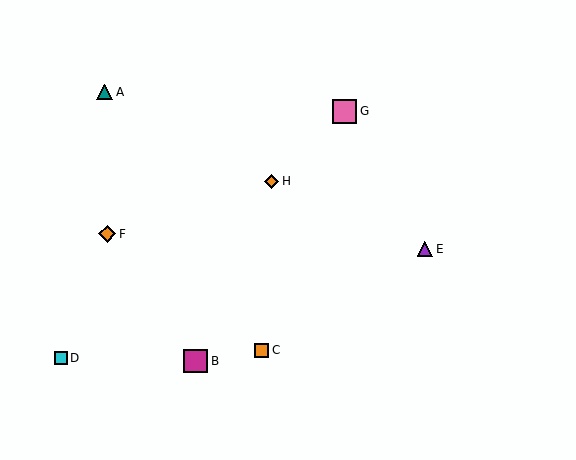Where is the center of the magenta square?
The center of the magenta square is at (196, 361).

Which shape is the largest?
The pink square (labeled G) is the largest.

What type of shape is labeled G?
Shape G is a pink square.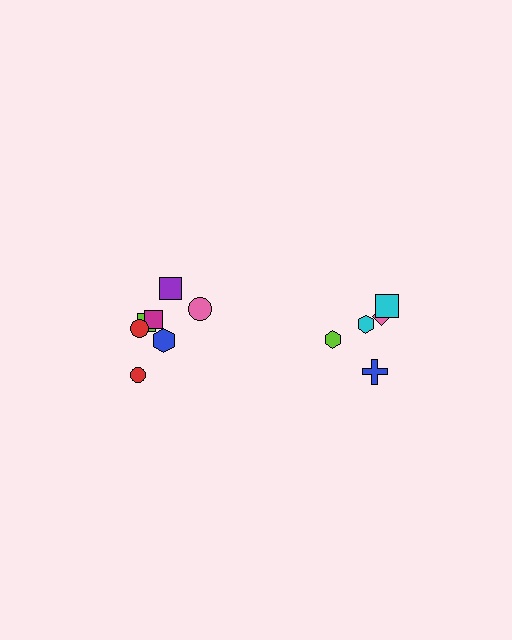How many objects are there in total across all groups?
There are 12 objects.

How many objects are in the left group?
There are 7 objects.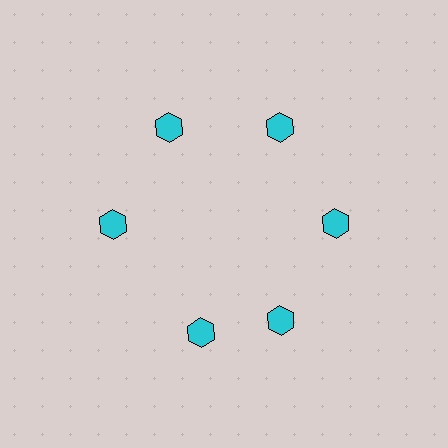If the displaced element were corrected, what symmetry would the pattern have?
It would have 6-fold rotational symmetry — the pattern would map onto itself every 60 degrees.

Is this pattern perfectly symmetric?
No. The 6 cyan hexagons are arranged in a ring, but one element near the 7 o'clock position is rotated out of alignment along the ring, breaking the 6-fold rotational symmetry.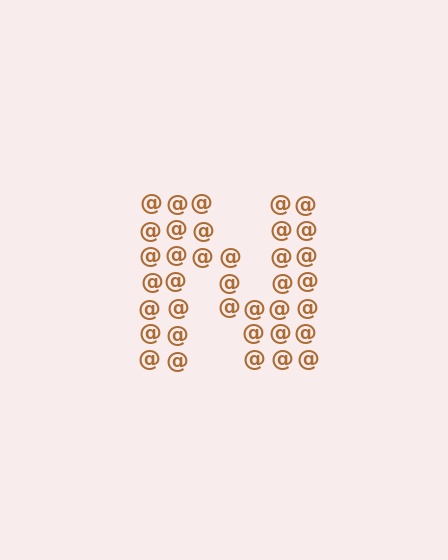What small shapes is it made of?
It is made of small at signs.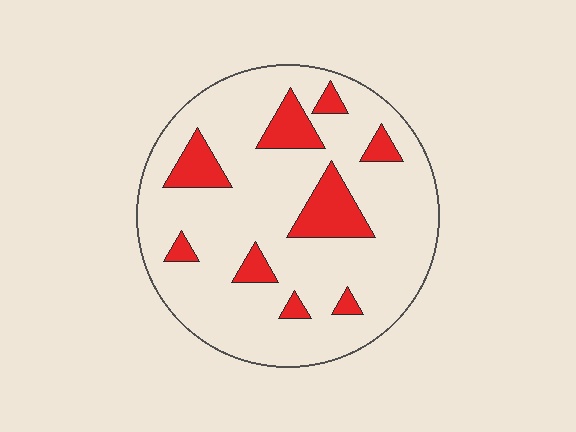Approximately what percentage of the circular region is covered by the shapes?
Approximately 15%.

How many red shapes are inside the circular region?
9.